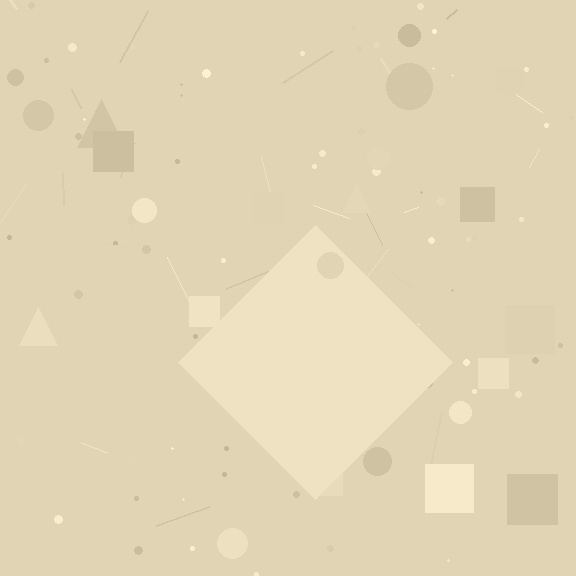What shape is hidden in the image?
A diamond is hidden in the image.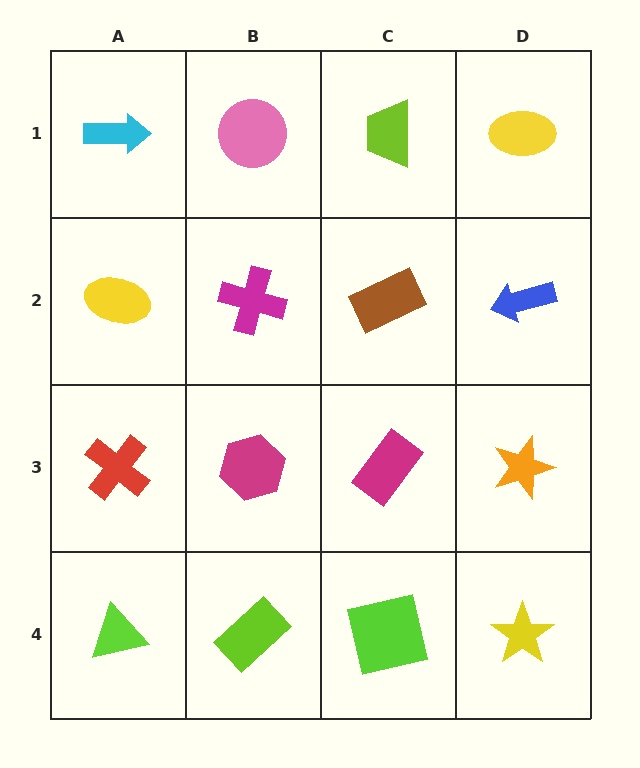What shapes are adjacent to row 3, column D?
A blue arrow (row 2, column D), a yellow star (row 4, column D), a magenta rectangle (row 3, column C).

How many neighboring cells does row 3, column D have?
3.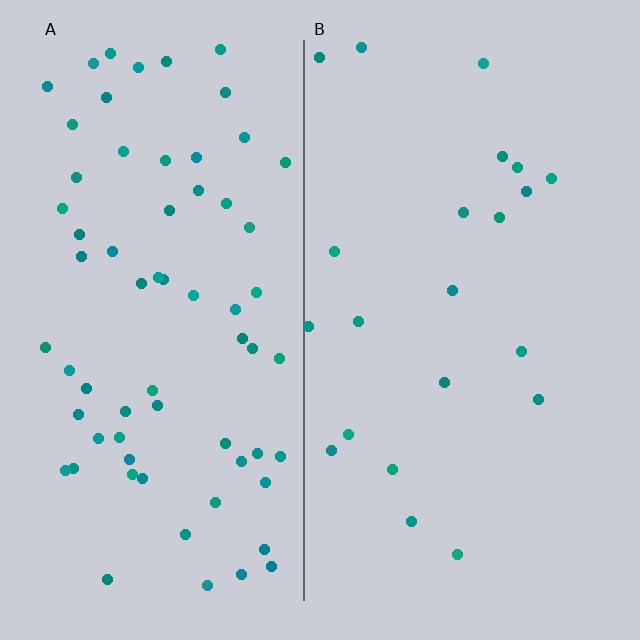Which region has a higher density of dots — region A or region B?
A (the left).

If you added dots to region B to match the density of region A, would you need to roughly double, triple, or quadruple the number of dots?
Approximately triple.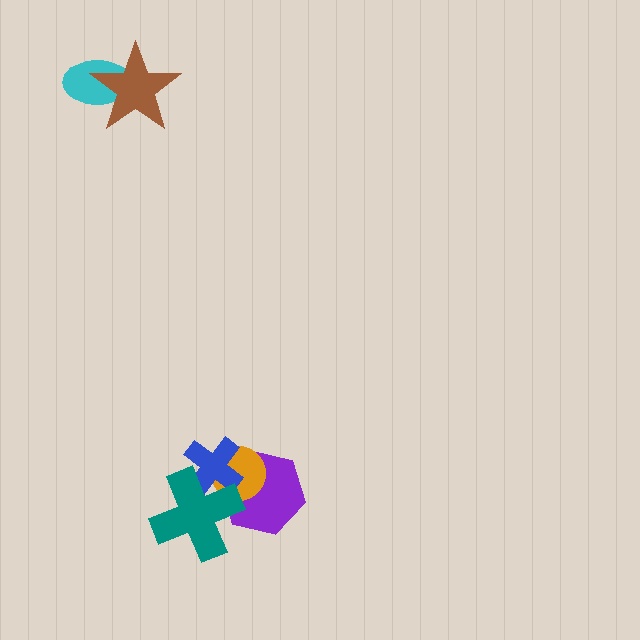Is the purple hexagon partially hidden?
Yes, it is partially covered by another shape.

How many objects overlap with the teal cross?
3 objects overlap with the teal cross.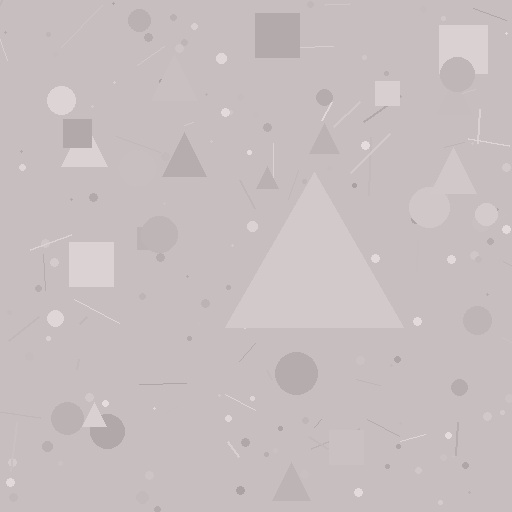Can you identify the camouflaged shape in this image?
The camouflaged shape is a triangle.